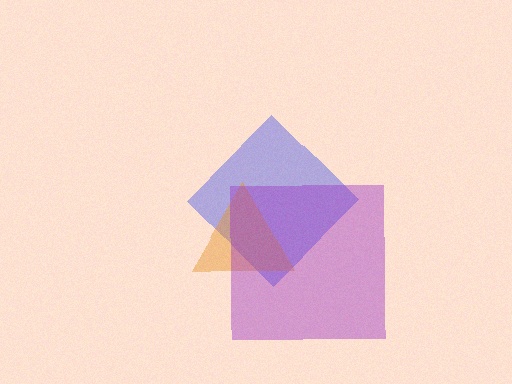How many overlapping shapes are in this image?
There are 3 overlapping shapes in the image.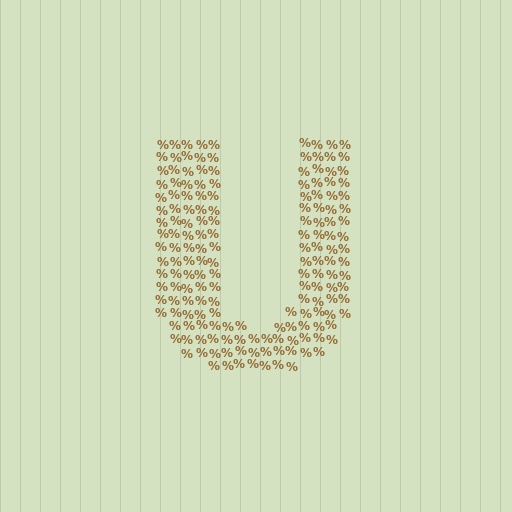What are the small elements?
The small elements are percent signs.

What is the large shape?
The large shape is the letter U.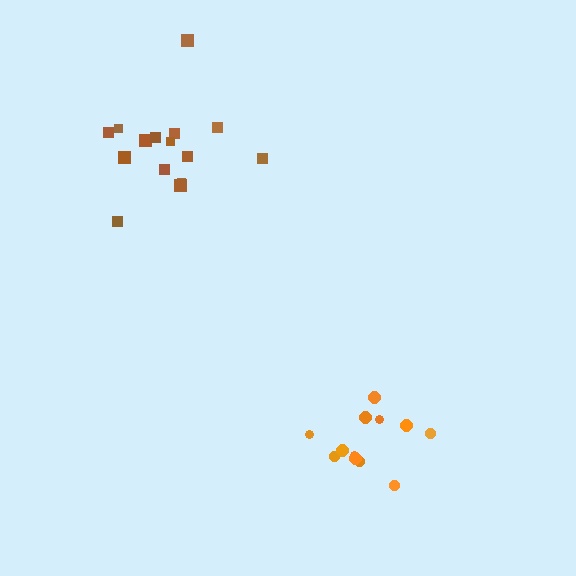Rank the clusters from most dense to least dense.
orange, brown.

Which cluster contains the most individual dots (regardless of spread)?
Brown (15).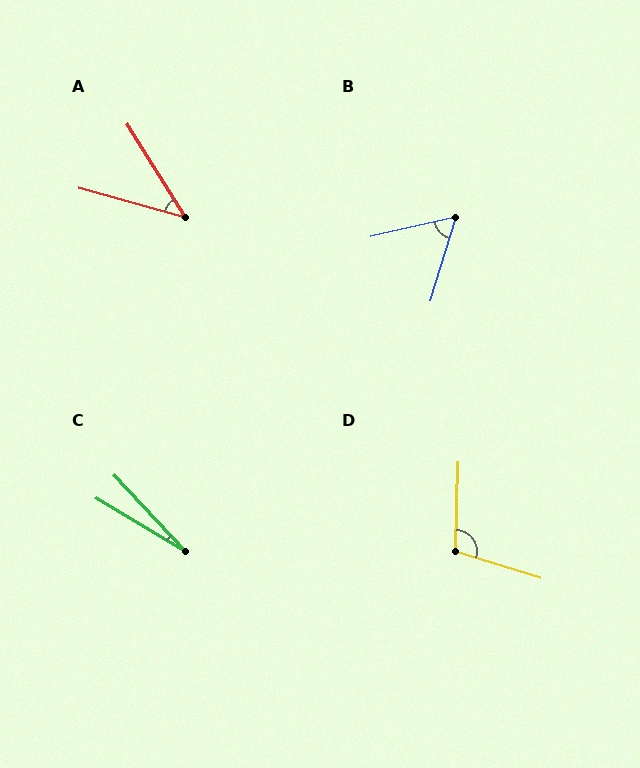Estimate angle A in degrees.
Approximately 43 degrees.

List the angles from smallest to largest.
C (16°), A (43°), B (60°), D (106°).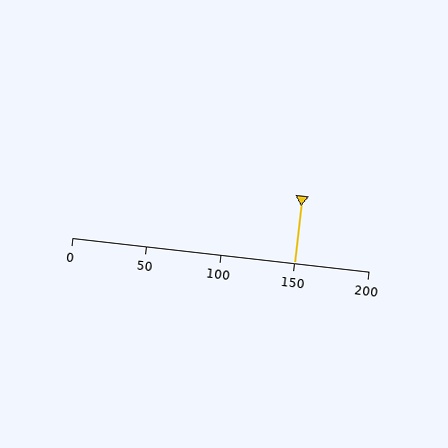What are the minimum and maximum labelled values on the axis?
The axis runs from 0 to 200.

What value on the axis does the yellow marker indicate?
The marker indicates approximately 150.